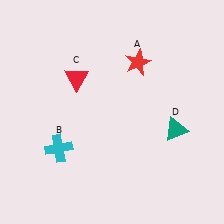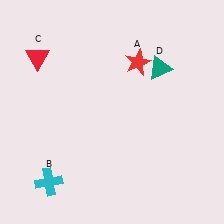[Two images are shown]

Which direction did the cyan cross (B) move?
The cyan cross (B) moved down.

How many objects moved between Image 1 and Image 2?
3 objects moved between the two images.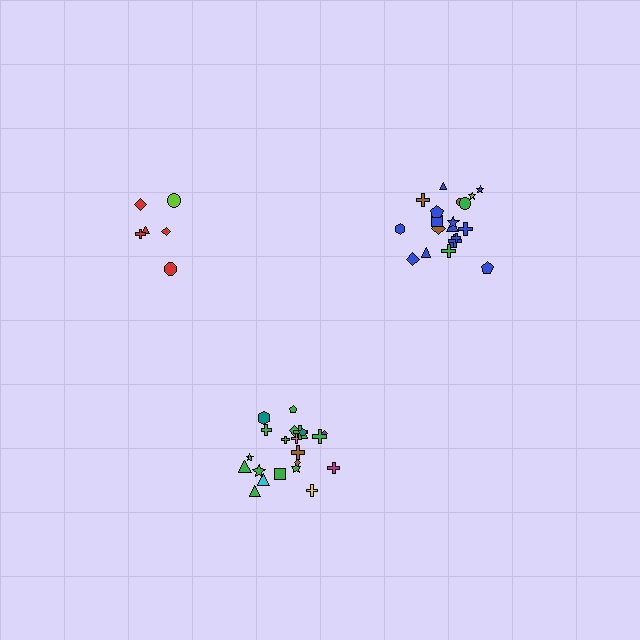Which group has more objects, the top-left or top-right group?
The top-right group.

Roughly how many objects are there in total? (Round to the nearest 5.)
Roughly 50 objects in total.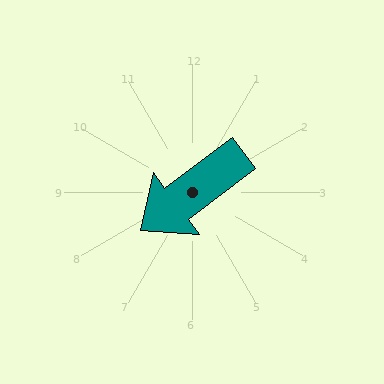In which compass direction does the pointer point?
Southwest.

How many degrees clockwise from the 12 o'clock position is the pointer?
Approximately 233 degrees.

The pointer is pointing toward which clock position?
Roughly 8 o'clock.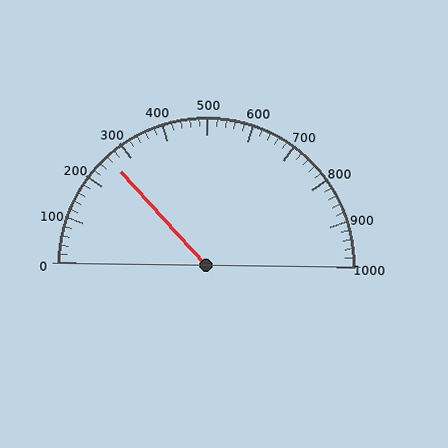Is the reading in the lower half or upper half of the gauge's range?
The reading is in the lower half of the range (0 to 1000).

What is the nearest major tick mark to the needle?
The nearest major tick mark is 300.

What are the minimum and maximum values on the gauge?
The gauge ranges from 0 to 1000.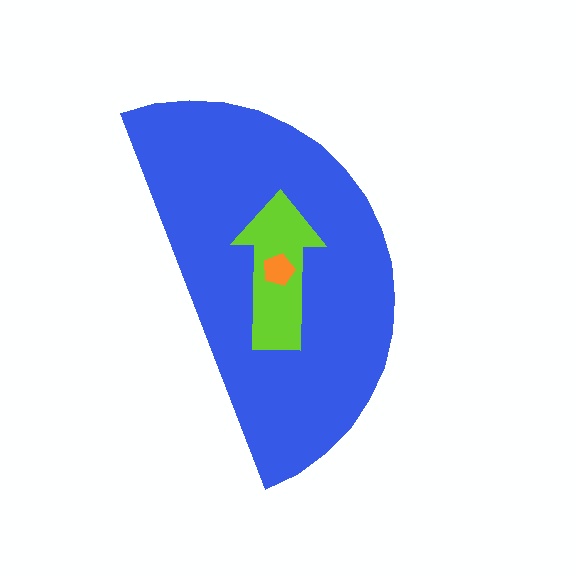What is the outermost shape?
The blue semicircle.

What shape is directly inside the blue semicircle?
The lime arrow.